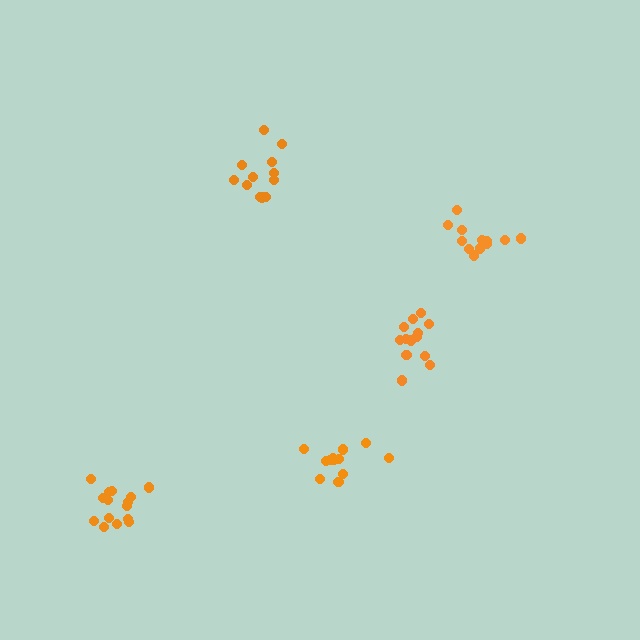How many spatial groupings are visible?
There are 5 spatial groupings.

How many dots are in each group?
Group 1: 13 dots, Group 2: 12 dots, Group 3: 15 dots, Group 4: 12 dots, Group 5: 12 dots (64 total).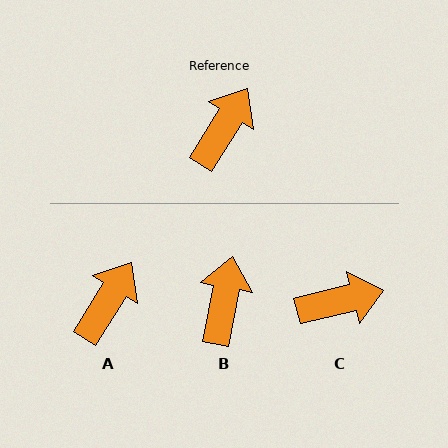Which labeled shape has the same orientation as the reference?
A.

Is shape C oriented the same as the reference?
No, it is off by about 44 degrees.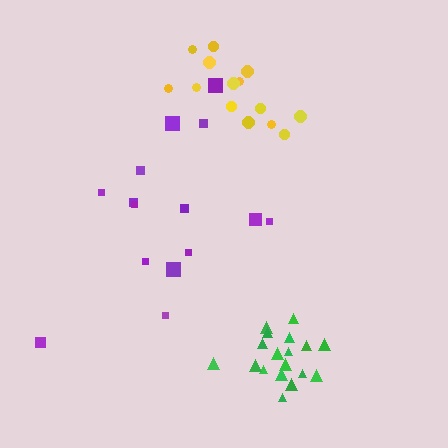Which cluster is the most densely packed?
Green.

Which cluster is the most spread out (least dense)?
Purple.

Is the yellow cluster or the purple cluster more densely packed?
Yellow.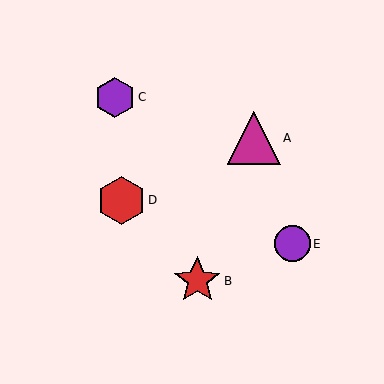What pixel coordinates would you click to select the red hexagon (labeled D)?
Click at (121, 200) to select the red hexagon D.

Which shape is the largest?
The magenta triangle (labeled A) is the largest.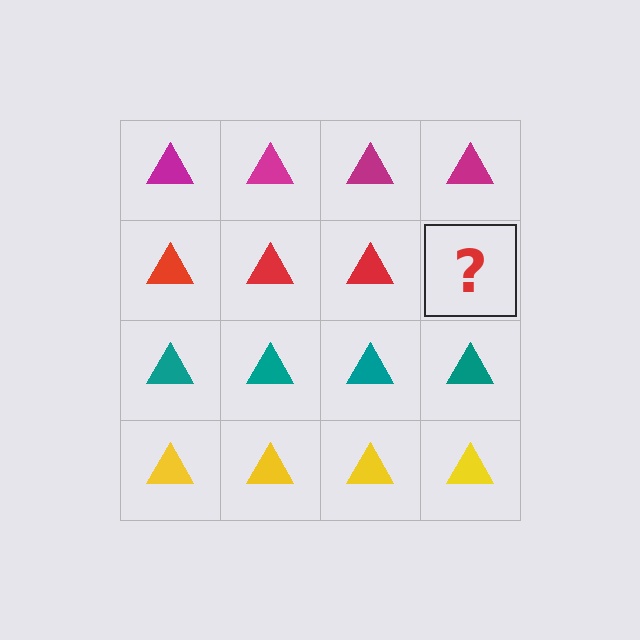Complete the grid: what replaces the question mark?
The question mark should be replaced with a red triangle.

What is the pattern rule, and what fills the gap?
The rule is that each row has a consistent color. The gap should be filled with a red triangle.